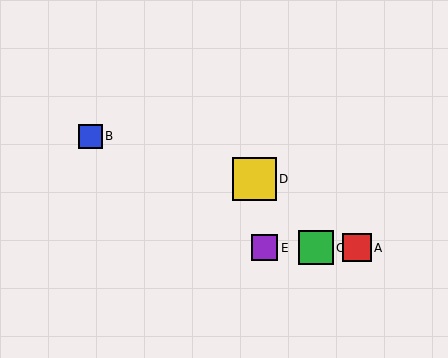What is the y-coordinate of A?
Object A is at y≈248.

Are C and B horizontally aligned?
No, C is at y≈248 and B is at y≈136.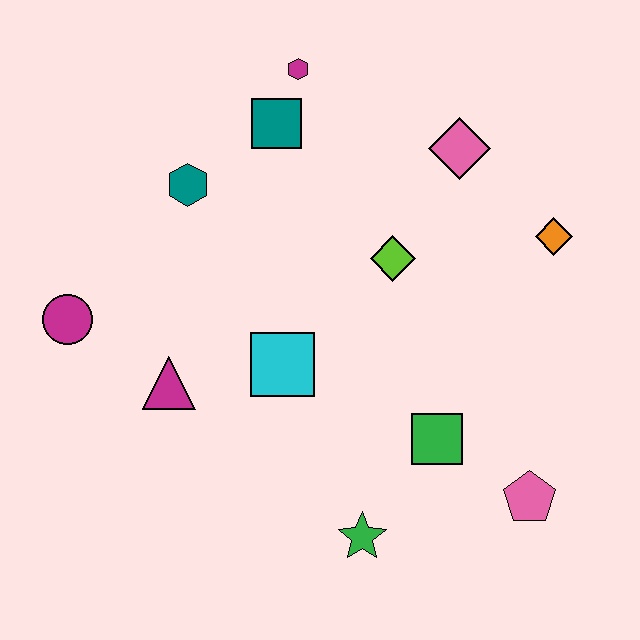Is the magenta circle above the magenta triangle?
Yes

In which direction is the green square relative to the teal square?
The green square is below the teal square.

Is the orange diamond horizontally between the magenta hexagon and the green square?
No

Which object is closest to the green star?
The green square is closest to the green star.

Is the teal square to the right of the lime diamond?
No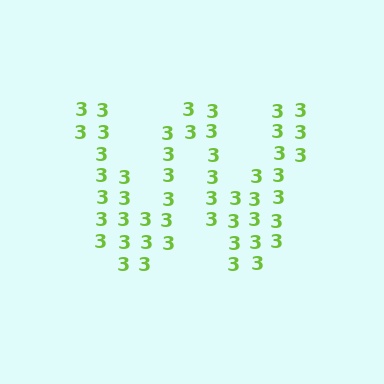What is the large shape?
The large shape is the letter W.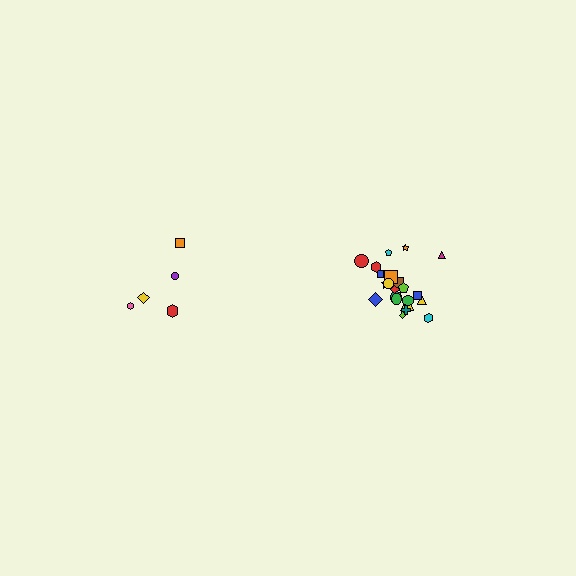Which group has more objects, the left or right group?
The right group.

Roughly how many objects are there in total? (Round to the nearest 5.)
Roughly 25 objects in total.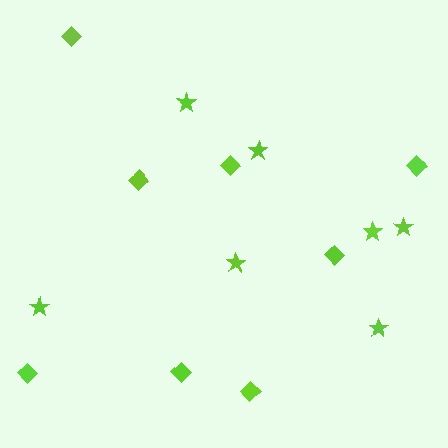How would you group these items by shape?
There are 2 groups: one group of diamonds (8) and one group of stars (7).